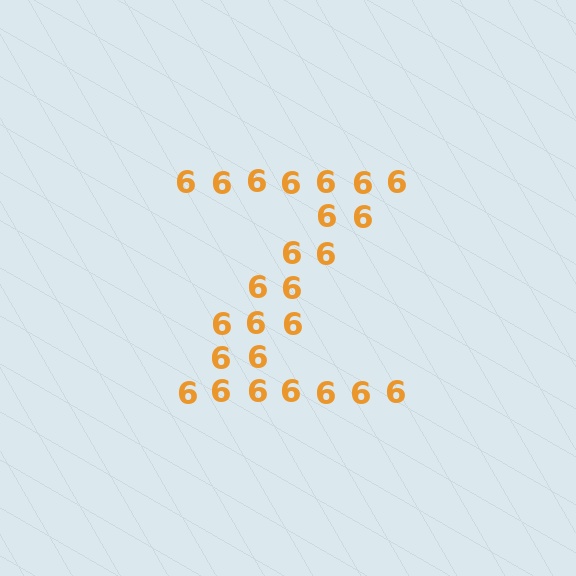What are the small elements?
The small elements are digit 6's.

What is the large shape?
The large shape is the letter Z.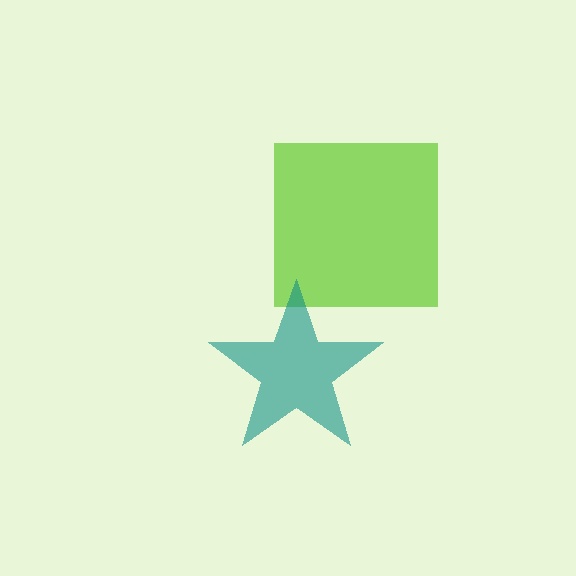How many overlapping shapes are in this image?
There are 2 overlapping shapes in the image.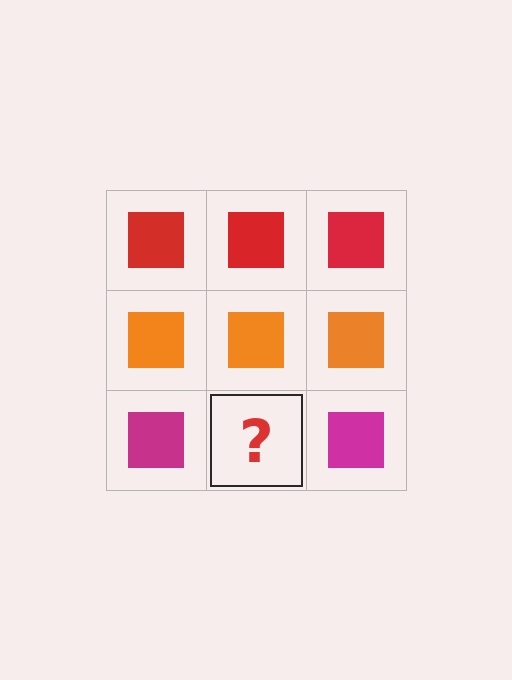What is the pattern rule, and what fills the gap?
The rule is that each row has a consistent color. The gap should be filled with a magenta square.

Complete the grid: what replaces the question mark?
The question mark should be replaced with a magenta square.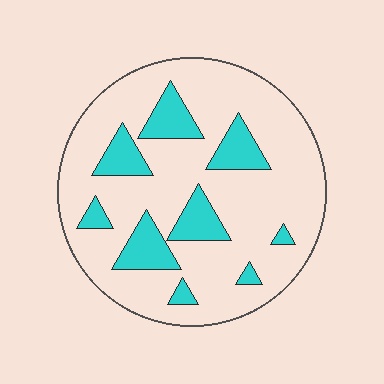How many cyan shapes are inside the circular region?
9.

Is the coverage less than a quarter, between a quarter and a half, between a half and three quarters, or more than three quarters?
Less than a quarter.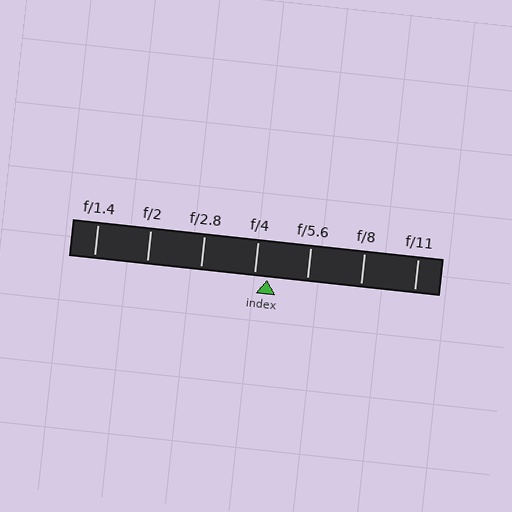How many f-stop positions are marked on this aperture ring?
There are 7 f-stop positions marked.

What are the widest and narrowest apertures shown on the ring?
The widest aperture shown is f/1.4 and the narrowest is f/11.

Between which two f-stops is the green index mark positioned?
The index mark is between f/4 and f/5.6.